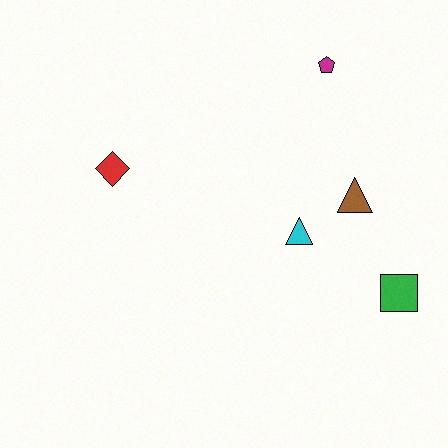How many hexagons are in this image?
There are no hexagons.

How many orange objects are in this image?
There are no orange objects.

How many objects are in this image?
There are 5 objects.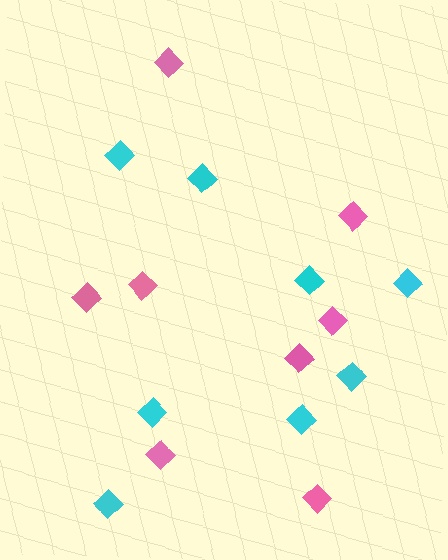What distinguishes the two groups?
There are 2 groups: one group of cyan diamonds (8) and one group of pink diamonds (8).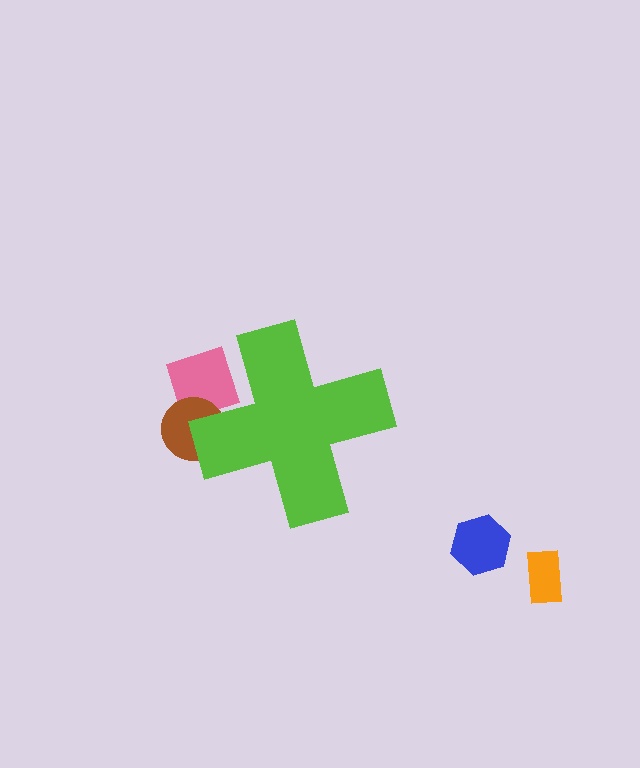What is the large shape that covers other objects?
A lime cross.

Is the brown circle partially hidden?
Yes, the brown circle is partially hidden behind the lime cross.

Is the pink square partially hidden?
Yes, the pink square is partially hidden behind the lime cross.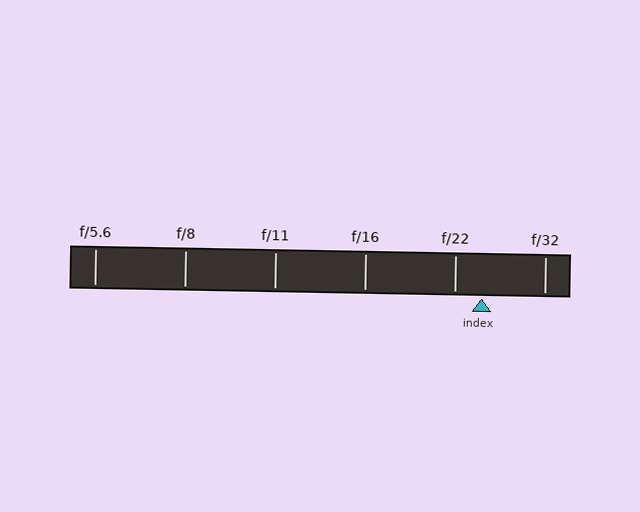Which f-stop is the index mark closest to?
The index mark is closest to f/22.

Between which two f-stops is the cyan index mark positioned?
The index mark is between f/22 and f/32.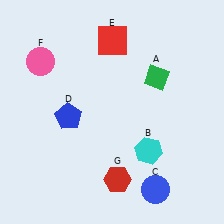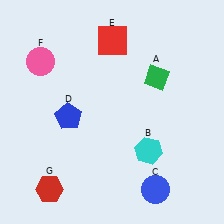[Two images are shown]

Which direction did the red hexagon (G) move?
The red hexagon (G) moved left.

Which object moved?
The red hexagon (G) moved left.